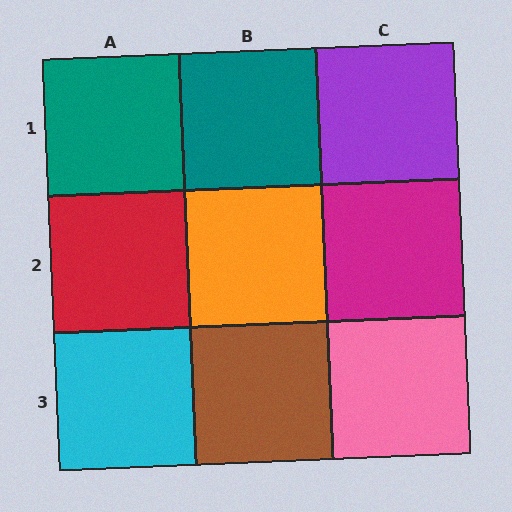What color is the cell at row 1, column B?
Teal.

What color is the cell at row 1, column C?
Purple.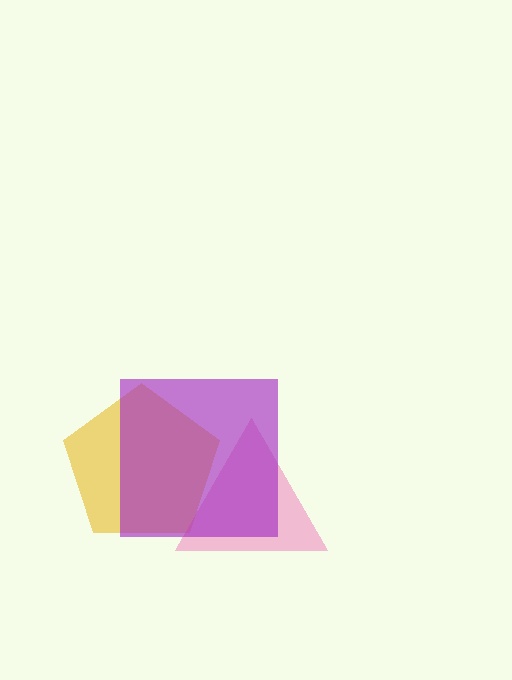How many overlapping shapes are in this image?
There are 3 overlapping shapes in the image.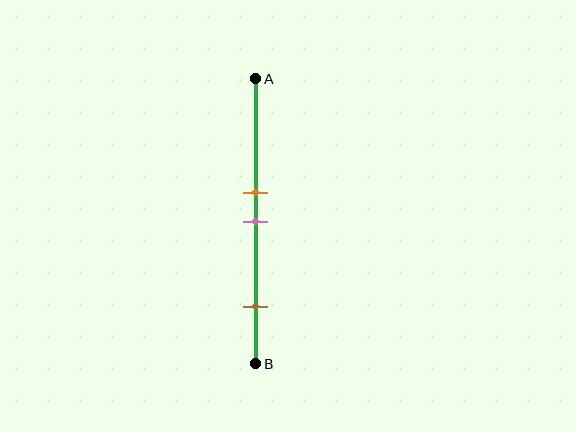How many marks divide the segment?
There are 3 marks dividing the segment.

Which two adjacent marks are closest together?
The orange and pink marks are the closest adjacent pair.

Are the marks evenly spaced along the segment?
No, the marks are not evenly spaced.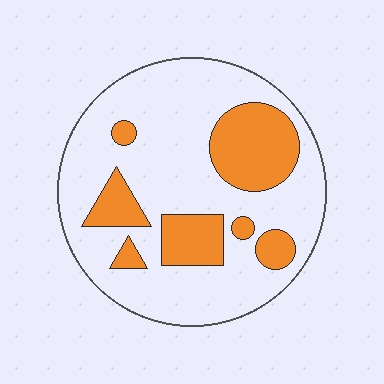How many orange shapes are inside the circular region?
7.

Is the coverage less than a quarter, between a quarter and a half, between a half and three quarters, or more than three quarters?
Between a quarter and a half.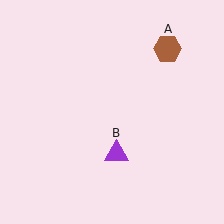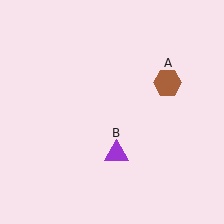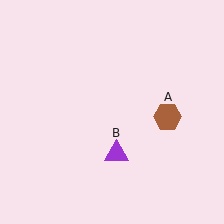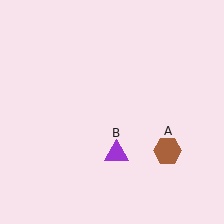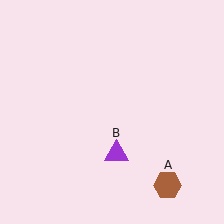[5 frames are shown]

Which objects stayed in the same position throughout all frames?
Purple triangle (object B) remained stationary.